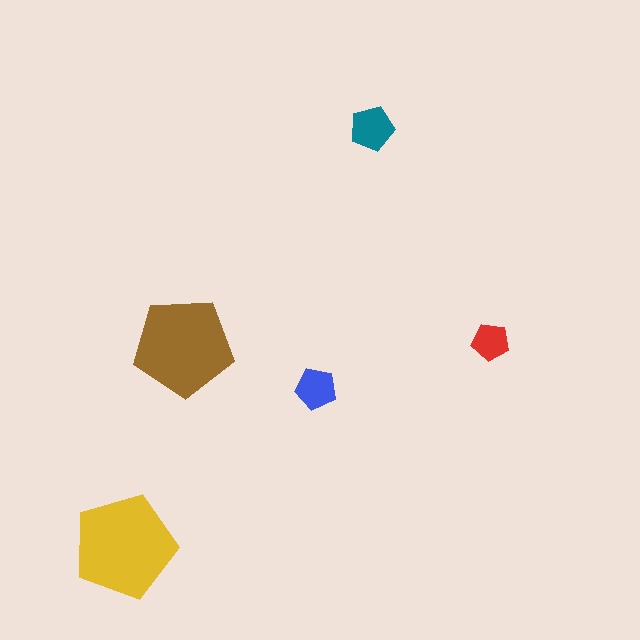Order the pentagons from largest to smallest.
the yellow one, the brown one, the teal one, the blue one, the red one.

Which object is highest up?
The teal pentagon is topmost.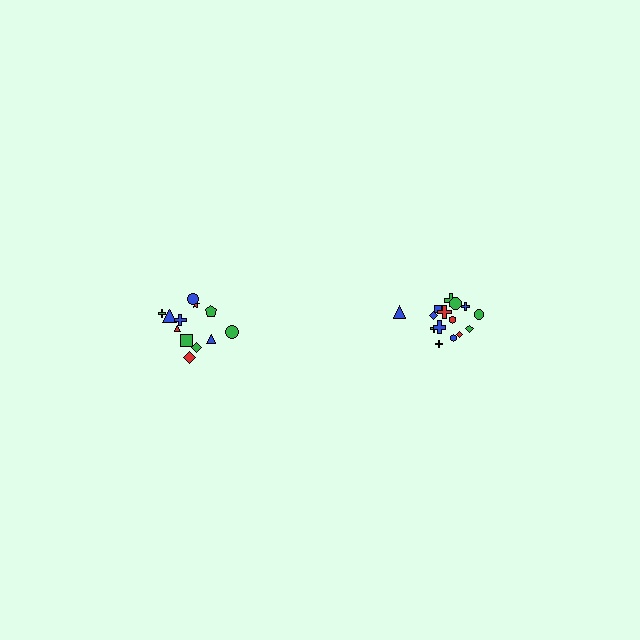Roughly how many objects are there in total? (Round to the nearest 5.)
Roughly 25 objects in total.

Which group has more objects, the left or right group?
The right group.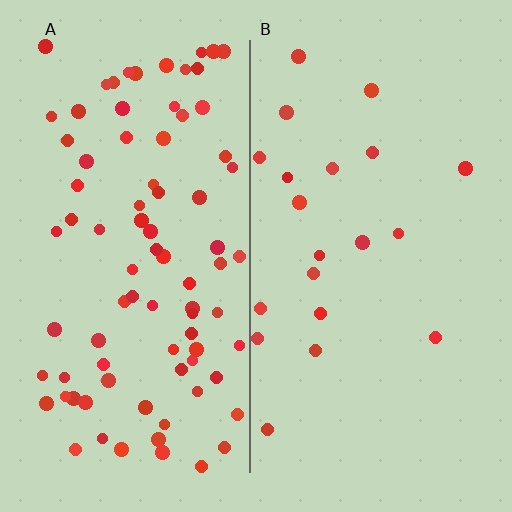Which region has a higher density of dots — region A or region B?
A (the left).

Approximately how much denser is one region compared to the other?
Approximately 4.1× — region A over region B.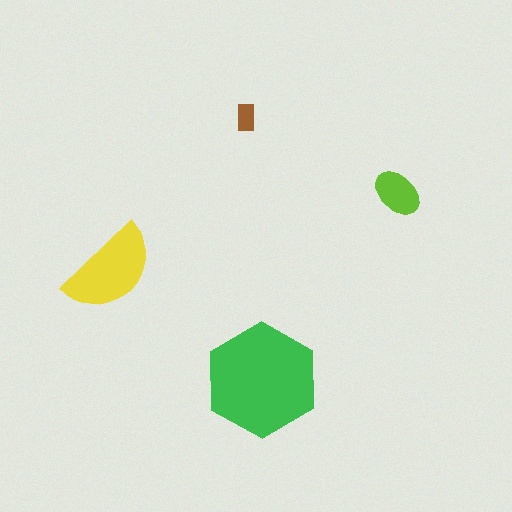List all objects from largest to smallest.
The green hexagon, the yellow semicircle, the lime ellipse, the brown rectangle.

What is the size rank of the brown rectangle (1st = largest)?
4th.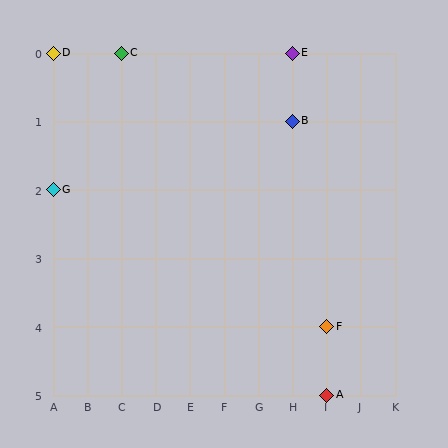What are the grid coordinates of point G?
Point G is at grid coordinates (A, 2).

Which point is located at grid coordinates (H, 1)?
Point B is at (H, 1).